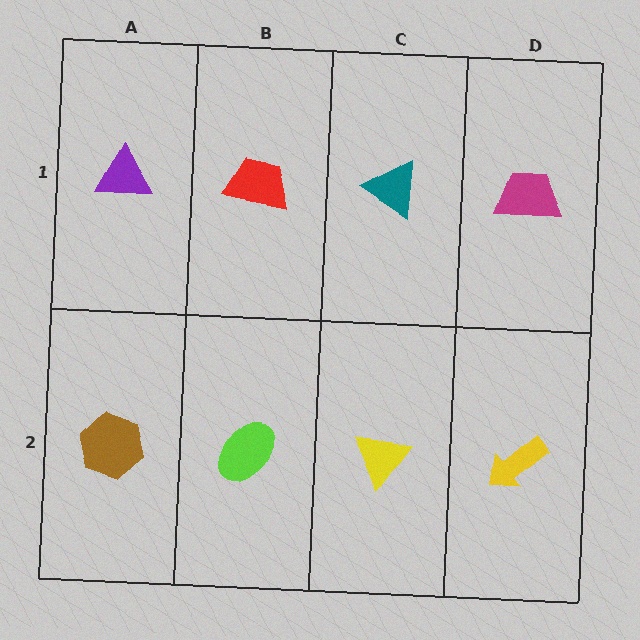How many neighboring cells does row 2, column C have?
3.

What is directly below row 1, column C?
A yellow triangle.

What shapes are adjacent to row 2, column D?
A magenta trapezoid (row 1, column D), a yellow triangle (row 2, column C).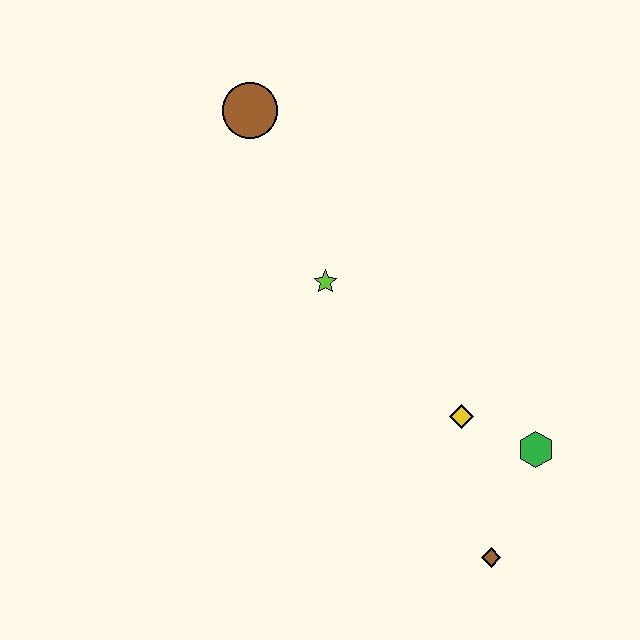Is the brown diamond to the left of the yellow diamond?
No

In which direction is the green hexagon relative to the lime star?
The green hexagon is to the right of the lime star.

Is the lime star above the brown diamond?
Yes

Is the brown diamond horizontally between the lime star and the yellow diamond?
No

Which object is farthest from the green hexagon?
The brown circle is farthest from the green hexagon.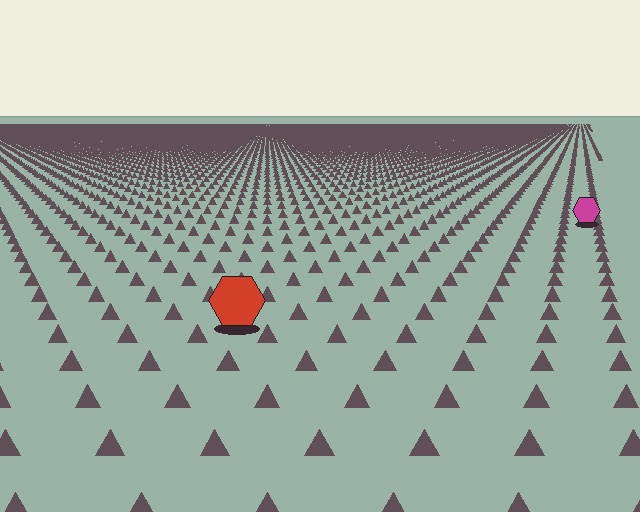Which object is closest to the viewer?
The red hexagon is closest. The texture marks near it are larger and more spread out.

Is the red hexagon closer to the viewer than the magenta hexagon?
Yes. The red hexagon is closer — you can tell from the texture gradient: the ground texture is coarser near it.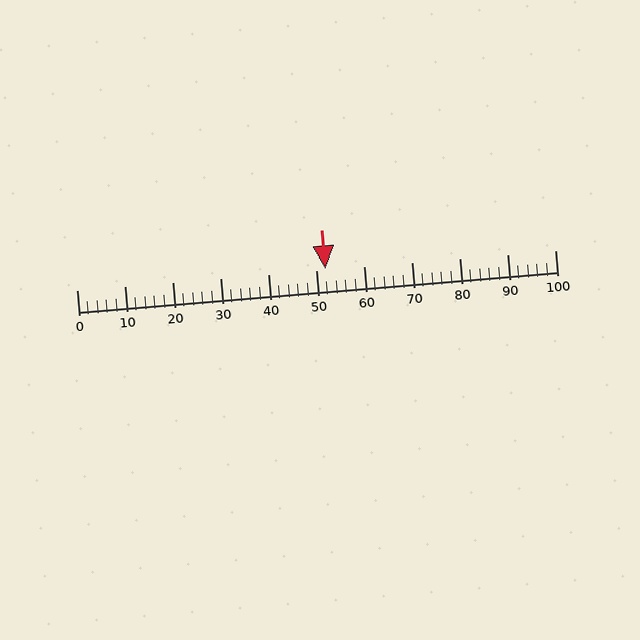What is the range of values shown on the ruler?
The ruler shows values from 0 to 100.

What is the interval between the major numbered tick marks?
The major tick marks are spaced 10 units apart.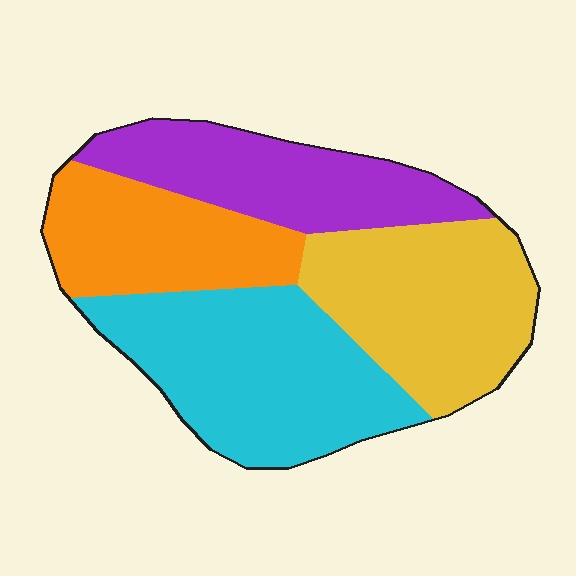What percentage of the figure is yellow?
Yellow covers roughly 25% of the figure.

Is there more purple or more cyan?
Cyan.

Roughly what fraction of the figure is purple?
Purple takes up less than a quarter of the figure.